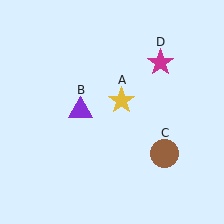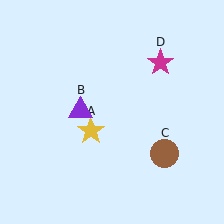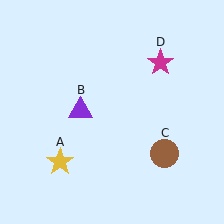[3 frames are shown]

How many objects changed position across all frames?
1 object changed position: yellow star (object A).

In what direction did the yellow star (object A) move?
The yellow star (object A) moved down and to the left.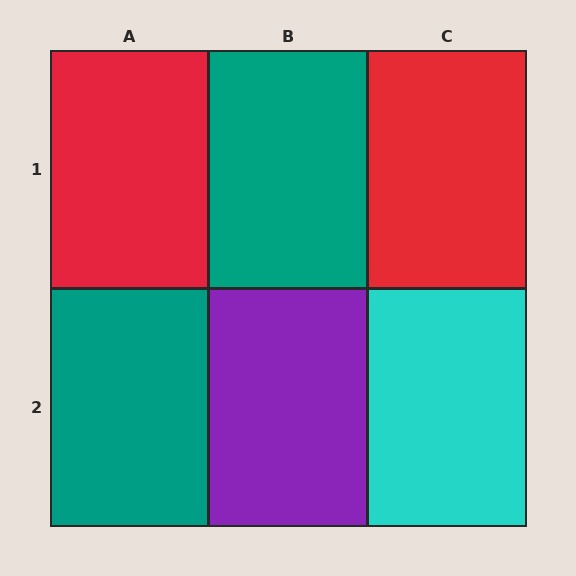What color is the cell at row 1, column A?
Red.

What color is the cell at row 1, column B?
Teal.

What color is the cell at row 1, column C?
Red.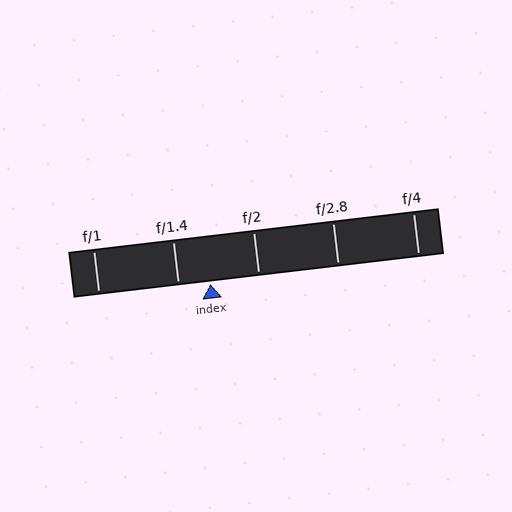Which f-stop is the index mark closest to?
The index mark is closest to f/1.4.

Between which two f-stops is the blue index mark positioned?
The index mark is between f/1.4 and f/2.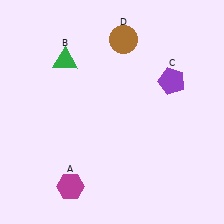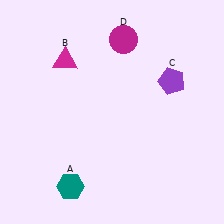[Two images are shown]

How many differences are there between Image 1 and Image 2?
There are 3 differences between the two images.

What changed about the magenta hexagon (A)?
In Image 1, A is magenta. In Image 2, it changed to teal.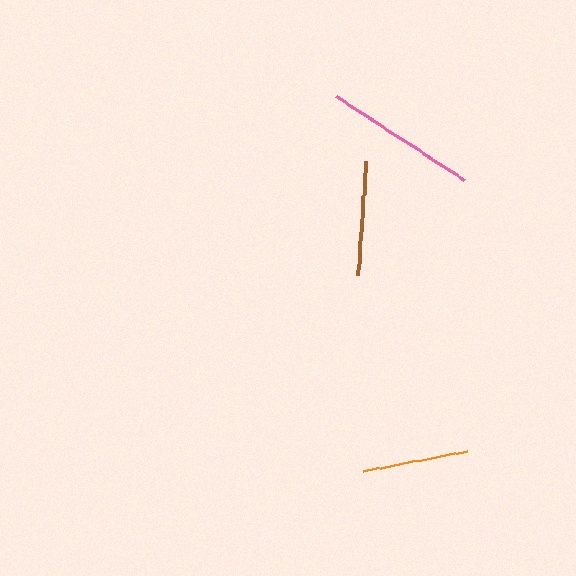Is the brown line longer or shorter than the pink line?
The pink line is longer than the brown line.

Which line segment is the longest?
The pink line is the longest at approximately 153 pixels.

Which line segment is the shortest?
The orange line is the shortest at approximately 106 pixels.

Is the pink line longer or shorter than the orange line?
The pink line is longer than the orange line.